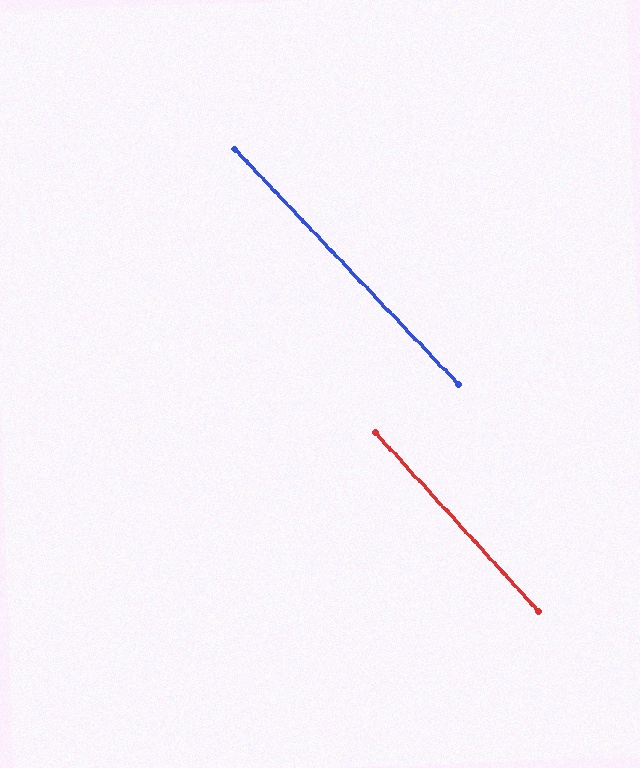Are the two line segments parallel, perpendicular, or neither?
Parallel — their directions differ by only 1.0°.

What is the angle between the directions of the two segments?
Approximately 1 degree.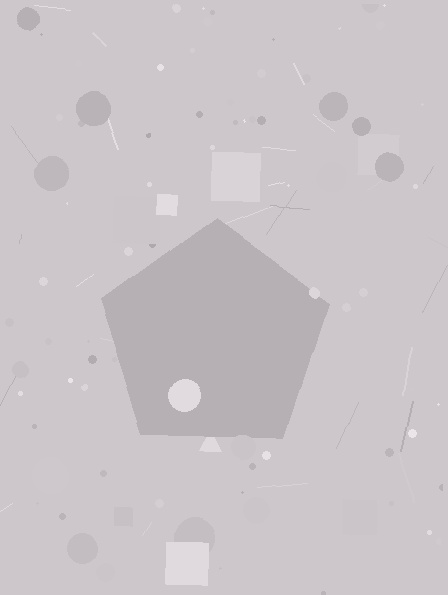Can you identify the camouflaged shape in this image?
The camouflaged shape is a pentagon.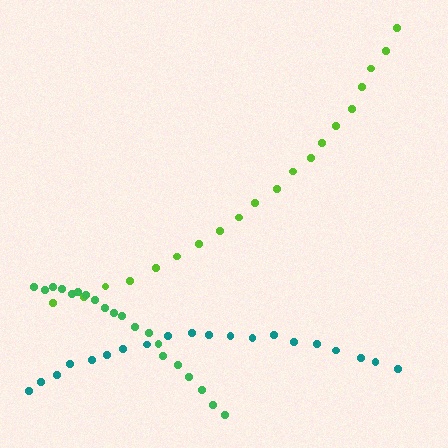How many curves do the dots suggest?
There are 3 distinct paths.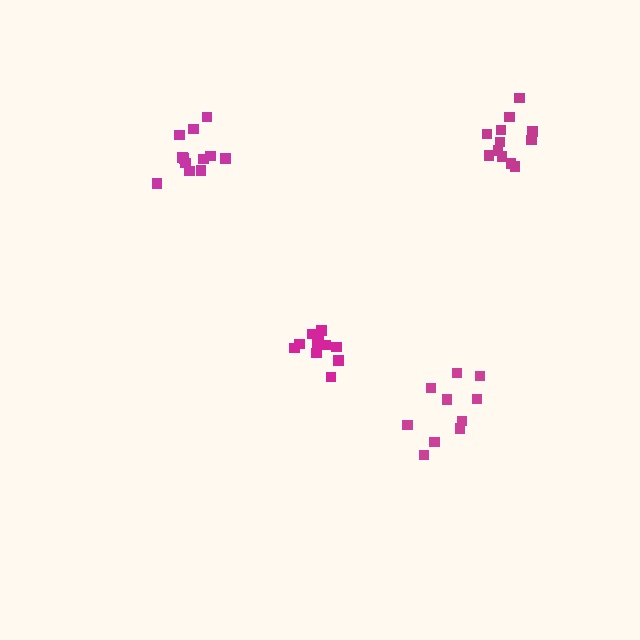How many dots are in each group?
Group 1: 12 dots, Group 2: 11 dots, Group 3: 10 dots, Group 4: 12 dots (45 total).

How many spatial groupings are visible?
There are 4 spatial groupings.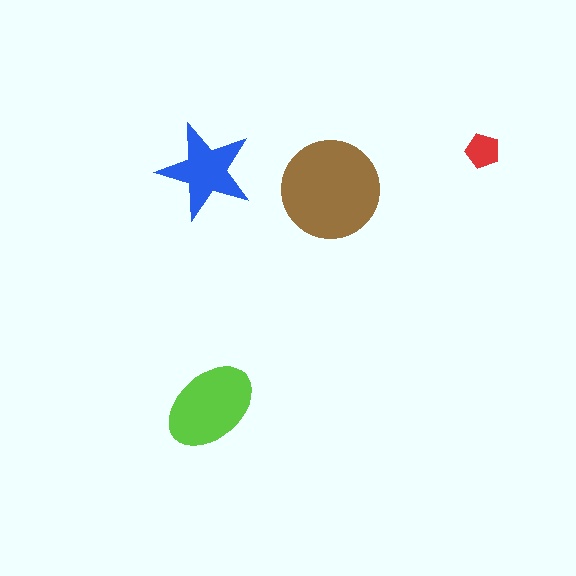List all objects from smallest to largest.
The red pentagon, the blue star, the lime ellipse, the brown circle.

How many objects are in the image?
There are 4 objects in the image.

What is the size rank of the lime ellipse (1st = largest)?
2nd.